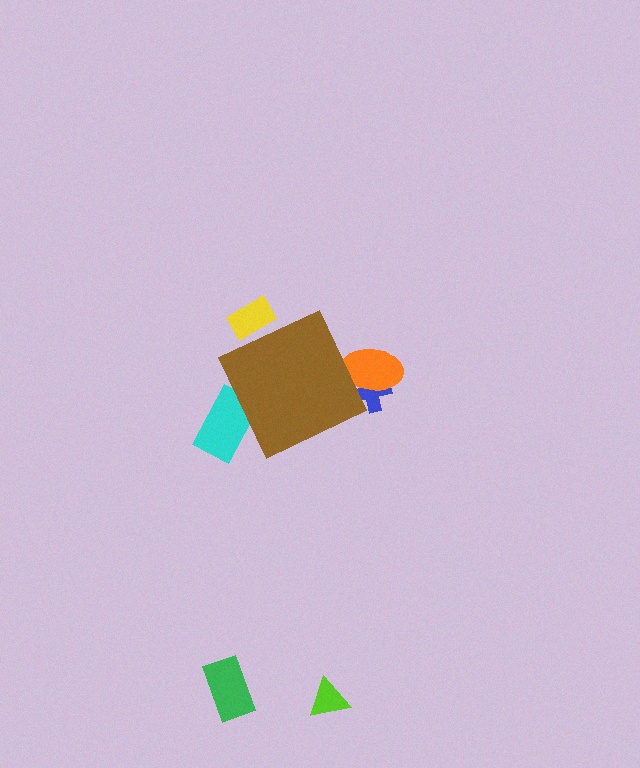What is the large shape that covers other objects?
A brown diamond.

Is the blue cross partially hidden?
Yes, the blue cross is partially hidden behind the brown diamond.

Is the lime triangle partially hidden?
No, the lime triangle is fully visible.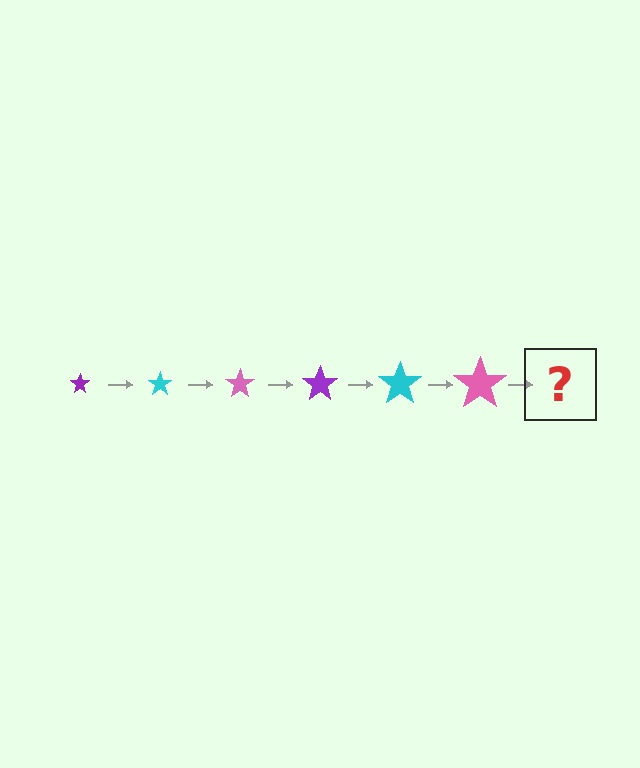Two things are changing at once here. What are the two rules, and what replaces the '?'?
The two rules are that the star grows larger each step and the color cycles through purple, cyan, and pink. The '?' should be a purple star, larger than the previous one.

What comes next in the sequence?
The next element should be a purple star, larger than the previous one.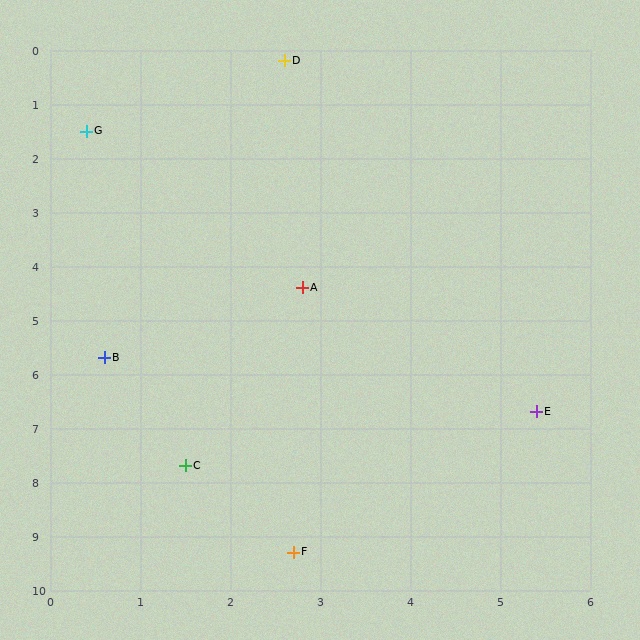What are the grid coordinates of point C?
Point C is at approximately (1.5, 7.7).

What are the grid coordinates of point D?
Point D is at approximately (2.6, 0.2).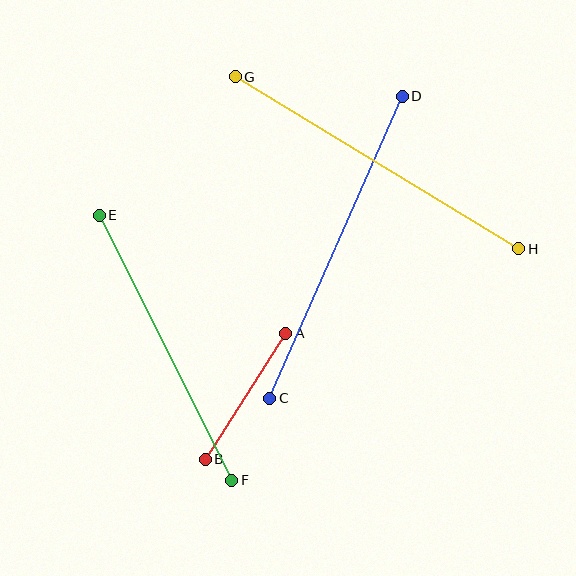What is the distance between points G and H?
The distance is approximately 331 pixels.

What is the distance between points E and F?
The distance is approximately 296 pixels.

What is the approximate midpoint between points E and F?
The midpoint is at approximately (165, 348) pixels.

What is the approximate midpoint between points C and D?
The midpoint is at approximately (336, 247) pixels.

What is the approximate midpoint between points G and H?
The midpoint is at approximately (377, 163) pixels.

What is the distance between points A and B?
The distance is approximately 149 pixels.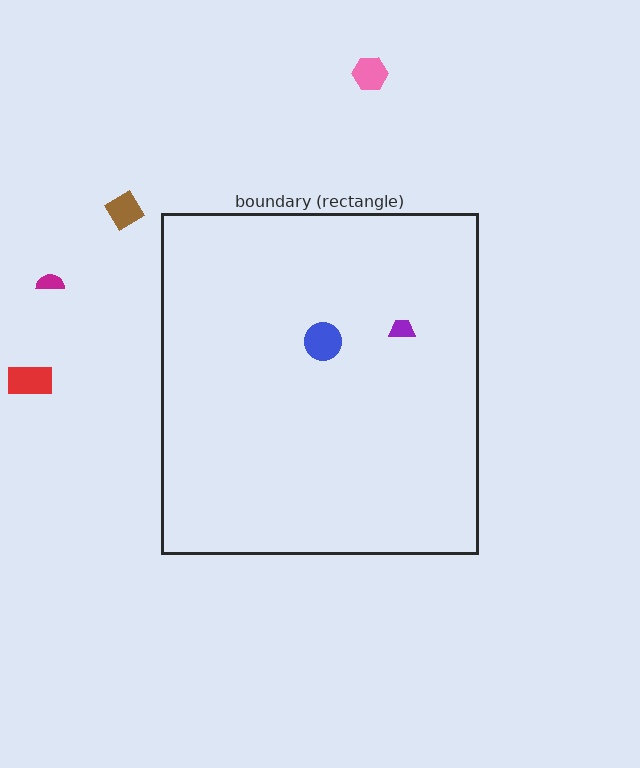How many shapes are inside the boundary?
2 inside, 4 outside.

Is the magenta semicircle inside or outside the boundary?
Outside.